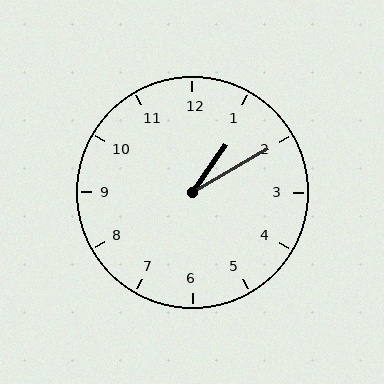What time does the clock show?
1:10.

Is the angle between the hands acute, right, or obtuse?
It is acute.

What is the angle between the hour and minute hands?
Approximately 25 degrees.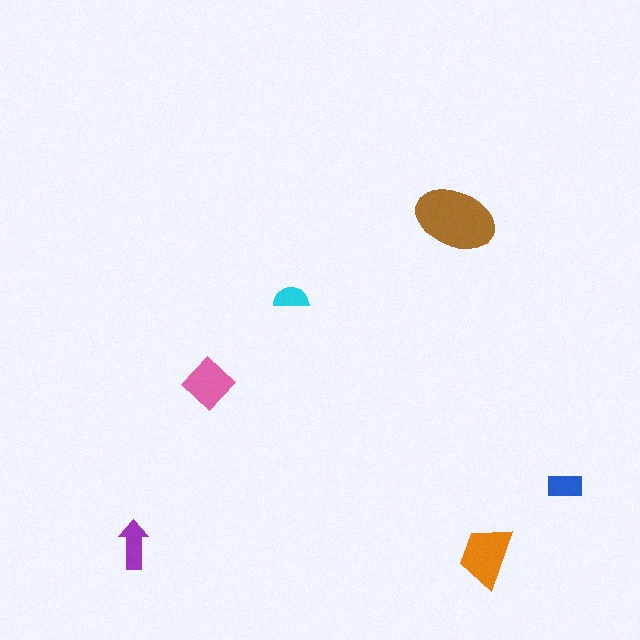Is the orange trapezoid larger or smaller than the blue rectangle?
Larger.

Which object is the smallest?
The cyan semicircle.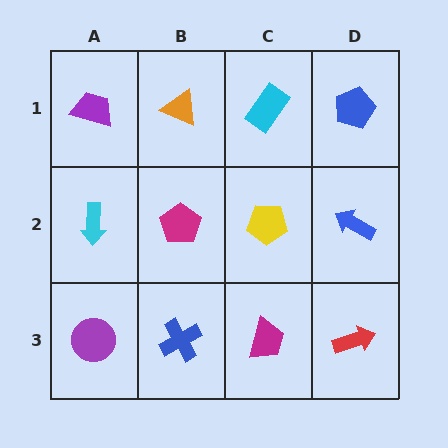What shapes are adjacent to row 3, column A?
A cyan arrow (row 2, column A), a blue cross (row 3, column B).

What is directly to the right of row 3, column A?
A blue cross.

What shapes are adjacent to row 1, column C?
A yellow pentagon (row 2, column C), an orange triangle (row 1, column B), a blue pentagon (row 1, column D).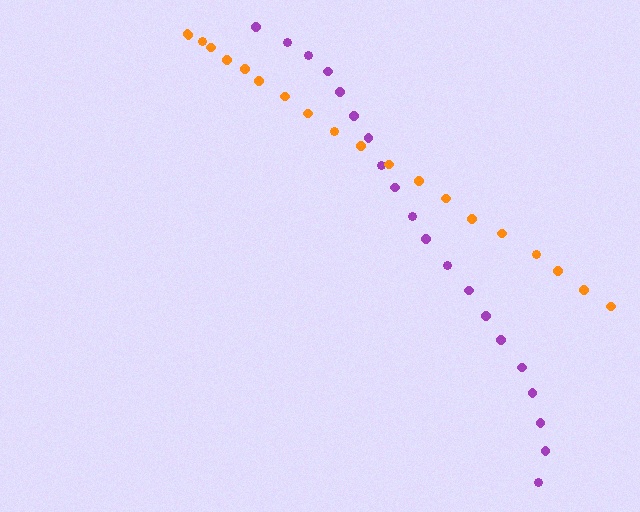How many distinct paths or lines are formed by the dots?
There are 2 distinct paths.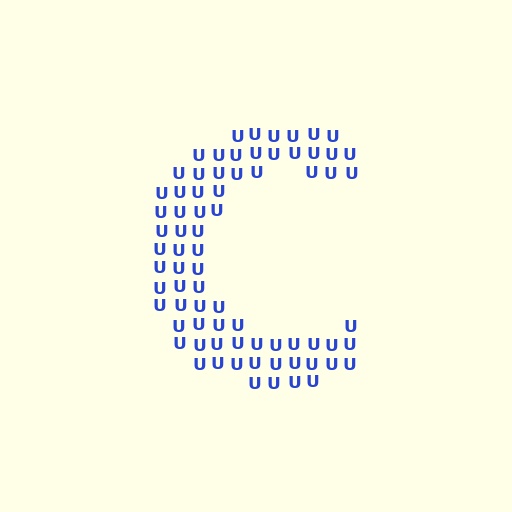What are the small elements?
The small elements are letter U's.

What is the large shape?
The large shape is the letter C.